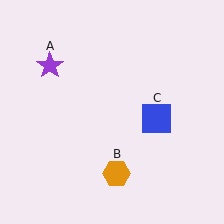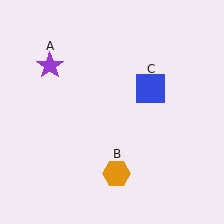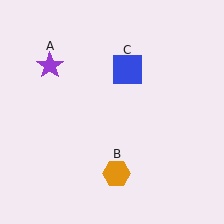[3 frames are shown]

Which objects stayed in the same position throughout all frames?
Purple star (object A) and orange hexagon (object B) remained stationary.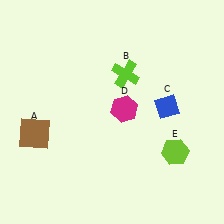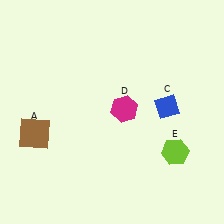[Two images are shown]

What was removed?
The lime cross (B) was removed in Image 2.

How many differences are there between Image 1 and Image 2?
There is 1 difference between the two images.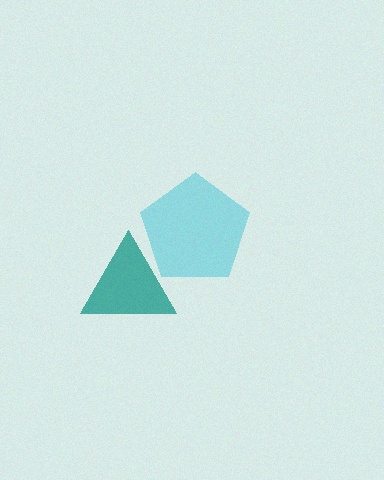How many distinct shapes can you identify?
There are 2 distinct shapes: a teal triangle, a cyan pentagon.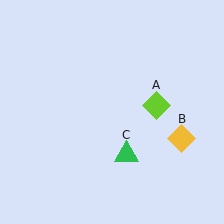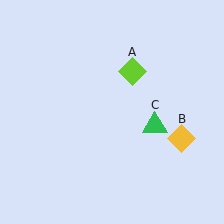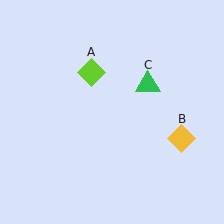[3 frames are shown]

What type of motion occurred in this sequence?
The lime diamond (object A), green triangle (object C) rotated counterclockwise around the center of the scene.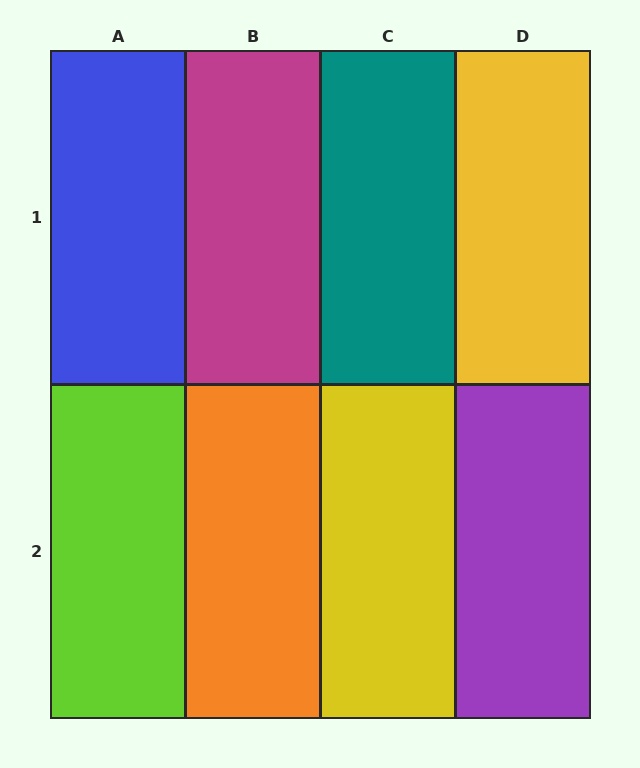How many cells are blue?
1 cell is blue.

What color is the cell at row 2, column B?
Orange.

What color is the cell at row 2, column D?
Purple.